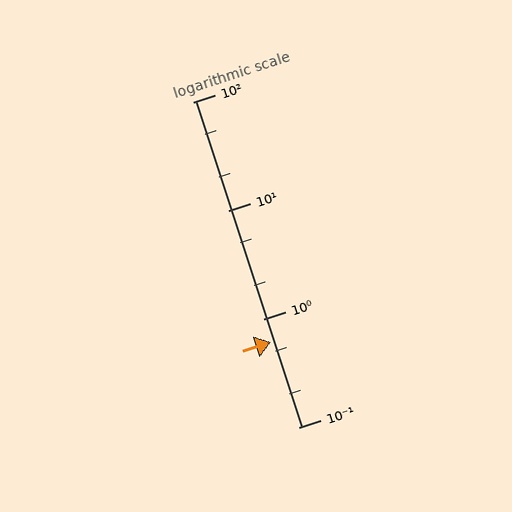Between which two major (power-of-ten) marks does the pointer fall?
The pointer is between 0.1 and 1.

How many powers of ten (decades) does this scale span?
The scale spans 3 decades, from 0.1 to 100.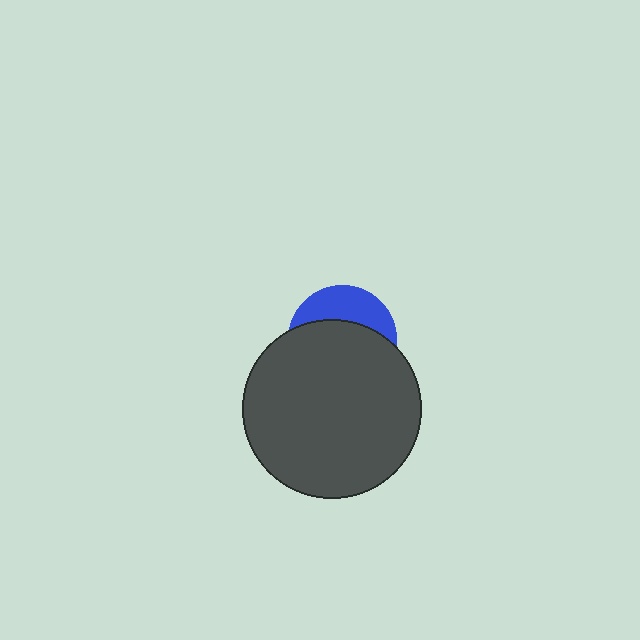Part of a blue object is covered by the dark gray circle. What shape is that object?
It is a circle.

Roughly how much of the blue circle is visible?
A small part of it is visible (roughly 34%).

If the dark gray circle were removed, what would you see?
You would see the complete blue circle.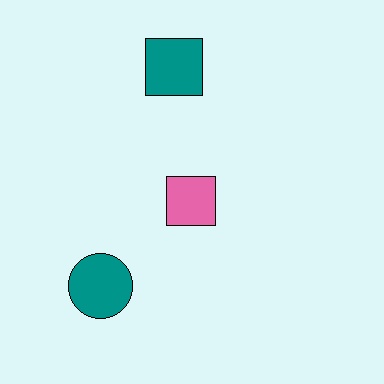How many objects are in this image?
There are 3 objects.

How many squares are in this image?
There are 2 squares.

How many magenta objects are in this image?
There are no magenta objects.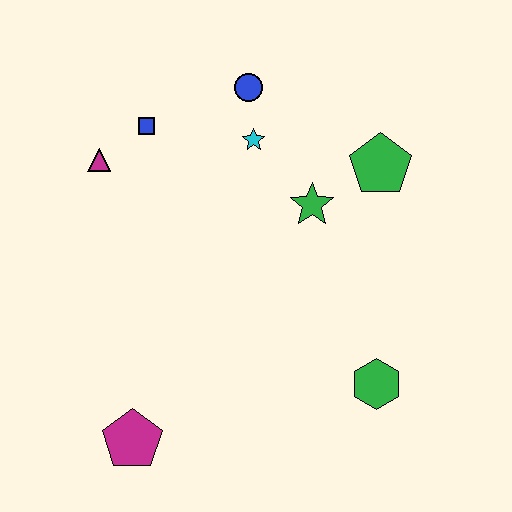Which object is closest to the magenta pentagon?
The green hexagon is closest to the magenta pentagon.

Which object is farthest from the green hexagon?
The magenta triangle is farthest from the green hexagon.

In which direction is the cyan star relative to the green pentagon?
The cyan star is to the left of the green pentagon.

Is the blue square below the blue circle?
Yes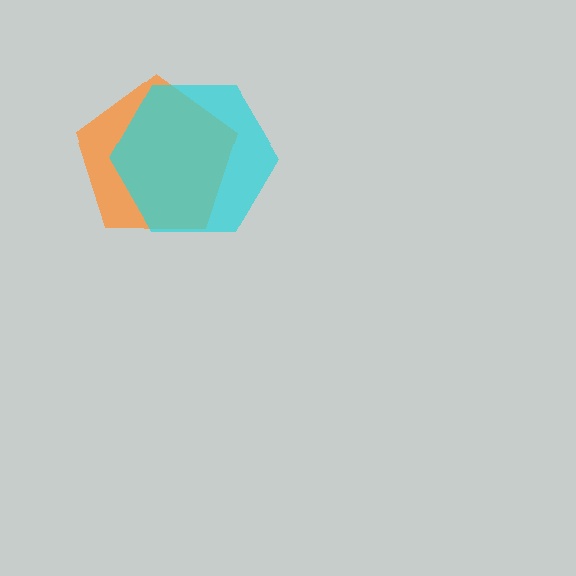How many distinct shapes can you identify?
There are 2 distinct shapes: an orange pentagon, a cyan hexagon.